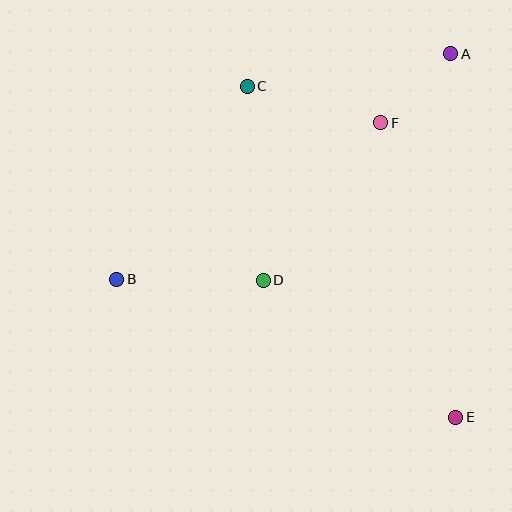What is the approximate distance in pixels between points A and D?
The distance between A and D is approximately 294 pixels.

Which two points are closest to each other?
Points A and F are closest to each other.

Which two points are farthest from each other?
Points A and B are farthest from each other.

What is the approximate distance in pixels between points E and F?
The distance between E and F is approximately 304 pixels.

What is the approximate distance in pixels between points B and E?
The distance between B and E is approximately 366 pixels.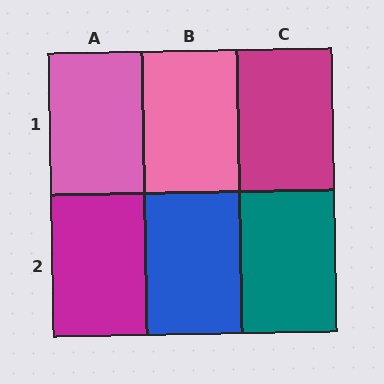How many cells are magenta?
2 cells are magenta.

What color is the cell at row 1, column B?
Pink.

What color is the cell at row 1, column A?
Pink.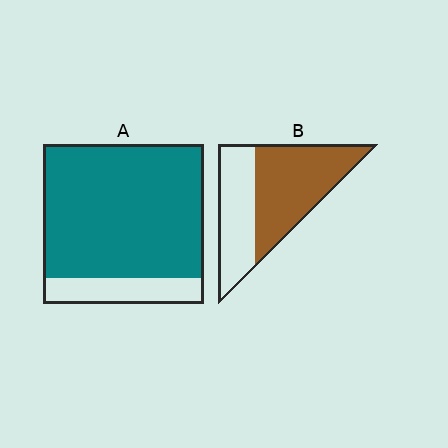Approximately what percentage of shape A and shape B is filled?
A is approximately 85% and B is approximately 60%.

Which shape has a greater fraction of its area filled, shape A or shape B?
Shape A.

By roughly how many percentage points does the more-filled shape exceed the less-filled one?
By roughly 25 percentage points (A over B).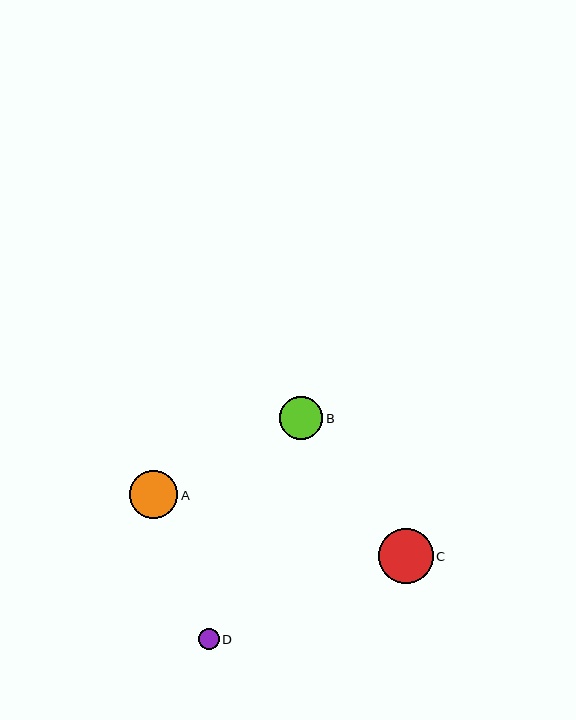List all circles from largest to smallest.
From largest to smallest: C, A, B, D.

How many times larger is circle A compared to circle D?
Circle A is approximately 2.4 times the size of circle D.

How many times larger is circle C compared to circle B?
Circle C is approximately 1.3 times the size of circle B.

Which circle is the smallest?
Circle D is the smallest with a size of approximately 20 pixels.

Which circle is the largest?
Circle C is the largest with a size of approximately 55 pixels.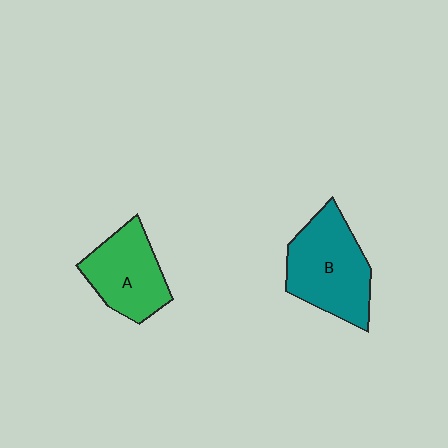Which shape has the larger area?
Shape B (teal).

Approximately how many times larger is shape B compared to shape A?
Approximately 1.3 times.